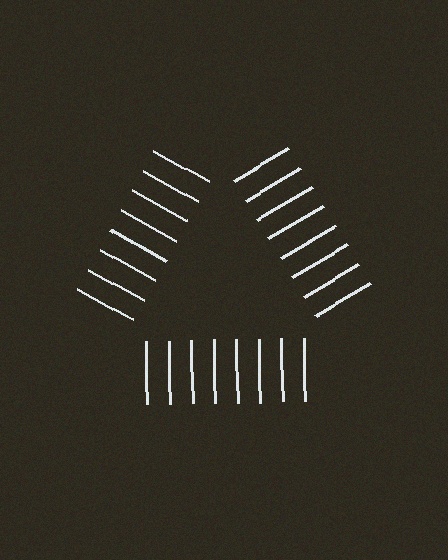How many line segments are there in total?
24 — 8 along each of the 3 edges.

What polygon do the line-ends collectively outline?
An illusory triangle — the line segments terminate on its edges but no continuous stroke is drawn.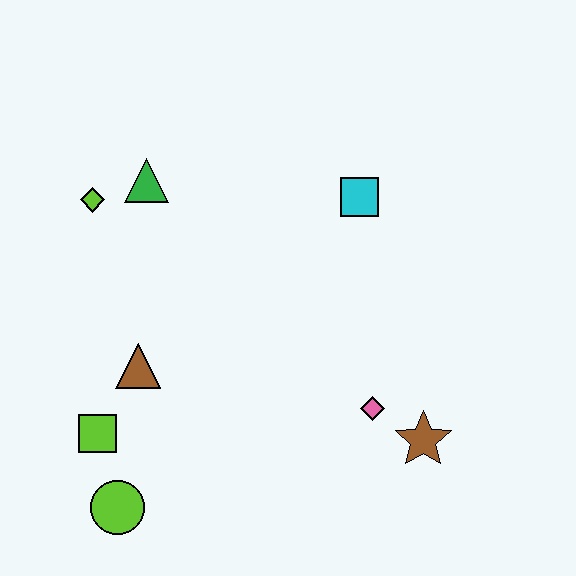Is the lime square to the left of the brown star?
Yes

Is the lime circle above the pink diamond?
No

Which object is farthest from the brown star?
The lime diamond is farthest from the brown star.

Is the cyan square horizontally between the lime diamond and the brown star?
Yes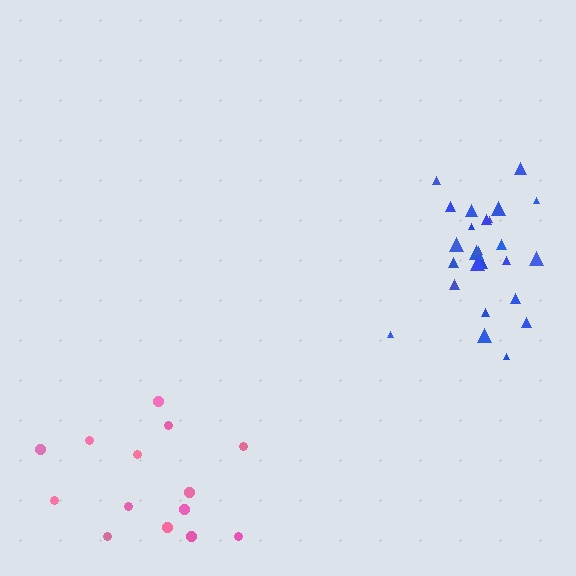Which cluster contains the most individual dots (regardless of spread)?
Blue (25).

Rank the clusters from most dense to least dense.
blue, pink.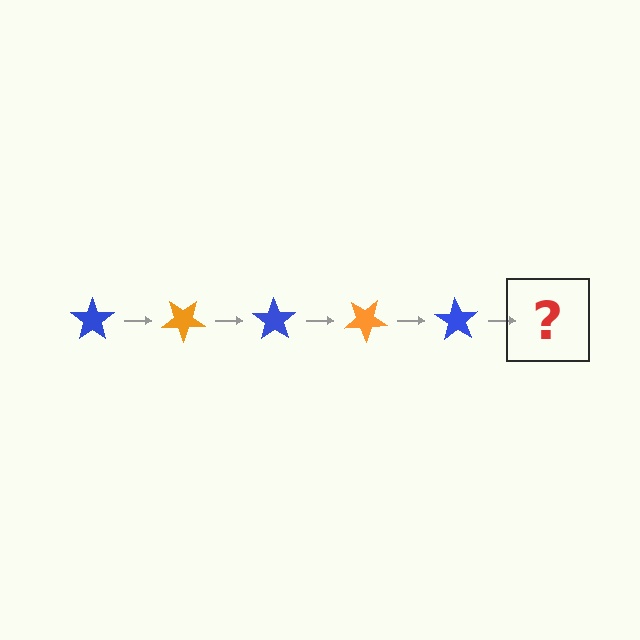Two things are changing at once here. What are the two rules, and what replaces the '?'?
The two rules are that it rotates 35 degrees each step and the color cycles through blue and orange. The '?' should be an orange star, rotated 175 degrees from the start.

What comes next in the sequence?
The next element should be an orange star, rotated 175 degrees from the start.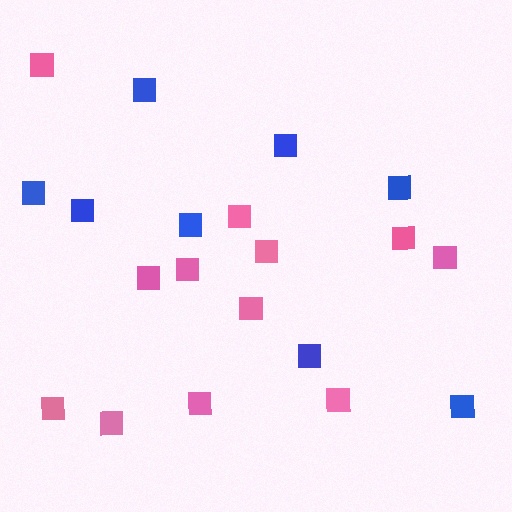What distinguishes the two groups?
There are 2 groups: one group of pink squares (12) and one group of blue squares (8).